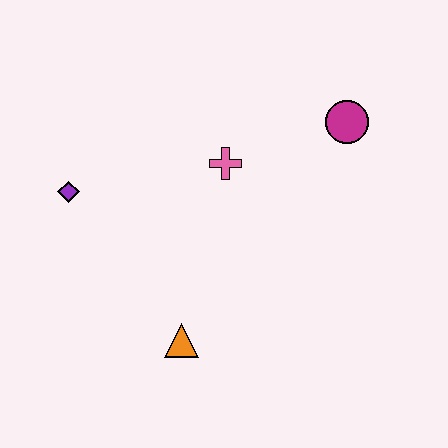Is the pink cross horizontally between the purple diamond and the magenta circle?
Yes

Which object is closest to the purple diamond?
The pink cross is closest to the purple diamond.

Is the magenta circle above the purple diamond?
Yes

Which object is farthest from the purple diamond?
The magenta circle is farthest from the purple diamond.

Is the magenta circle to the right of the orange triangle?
Yes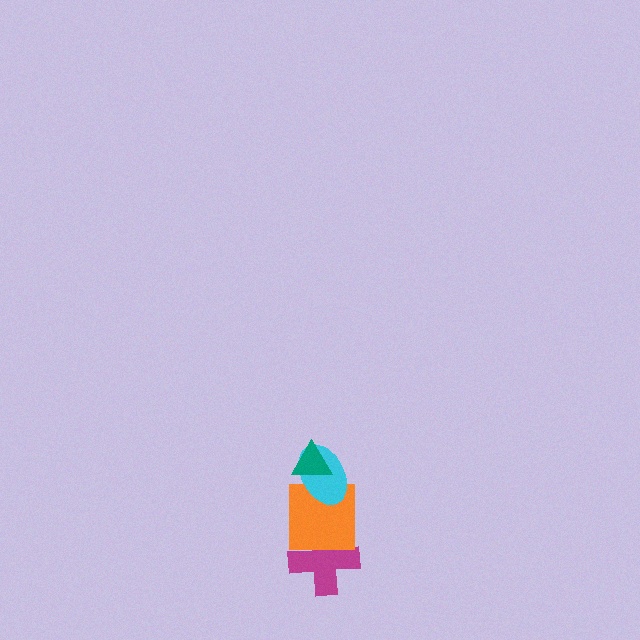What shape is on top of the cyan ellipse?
The teal triangle is on top of the cyan ellipse.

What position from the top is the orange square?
The orange square is 3rd from the top.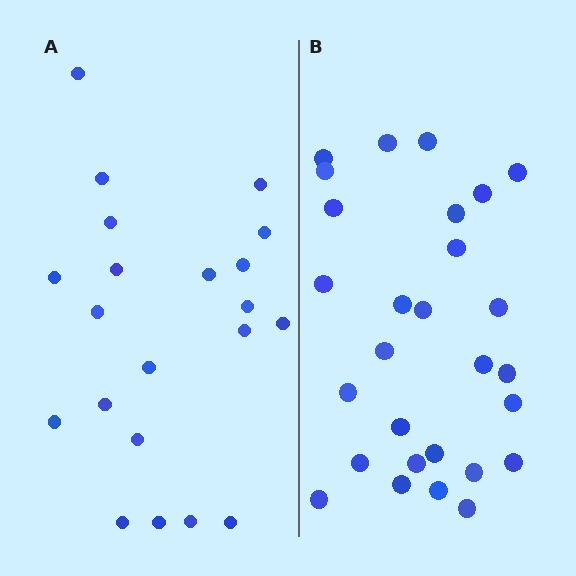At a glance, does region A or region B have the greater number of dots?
Region B (the right region) has more dots.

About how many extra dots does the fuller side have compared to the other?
Region B has roughly 8 or so more dots than region A.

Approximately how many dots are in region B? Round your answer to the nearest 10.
About 30 dots. (The exact count is 28, which rounds to 30.)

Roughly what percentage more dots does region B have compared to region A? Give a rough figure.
About 35% more.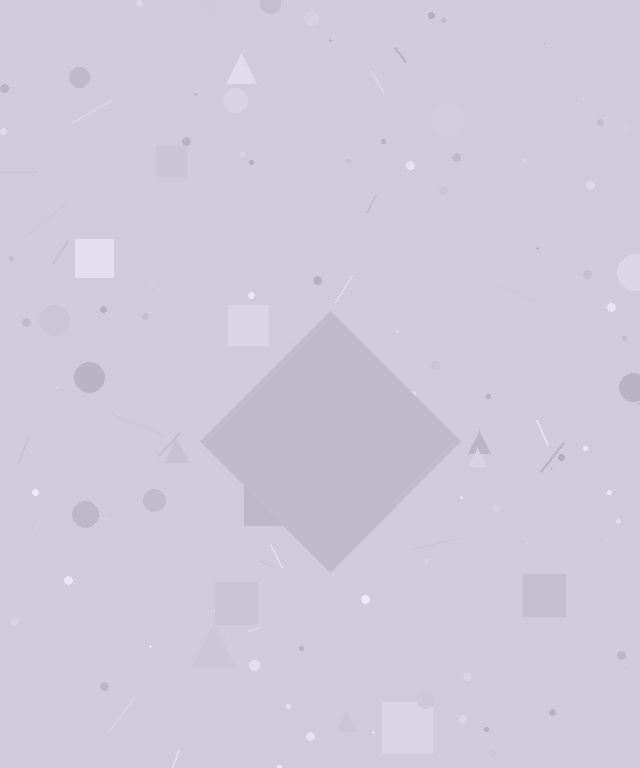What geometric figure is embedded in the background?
A diamond is embedded in the background.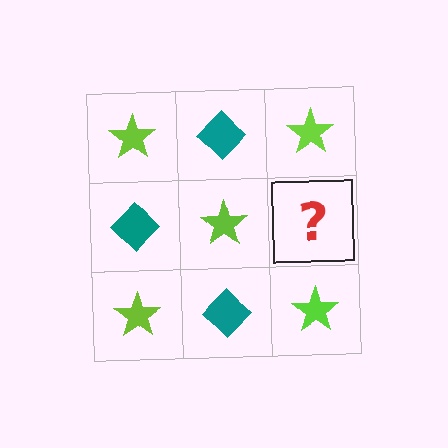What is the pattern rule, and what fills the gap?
The rule is that it alternates lime star and teal diamond in a checkerboard pattern. The gap should be filled with a teal diamond.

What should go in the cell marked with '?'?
The missing cell should contain a teal diamond.